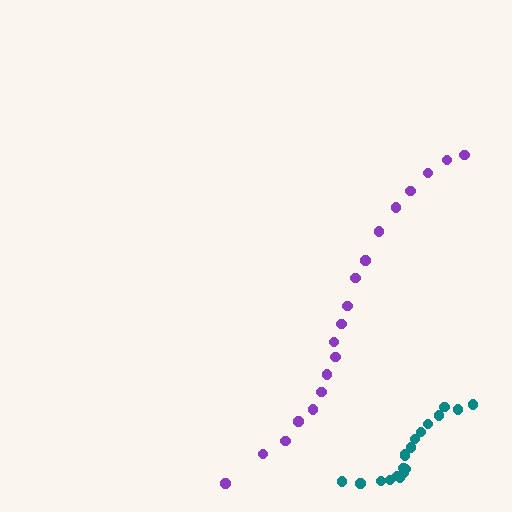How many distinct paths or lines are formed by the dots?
There are 2 distinct paths.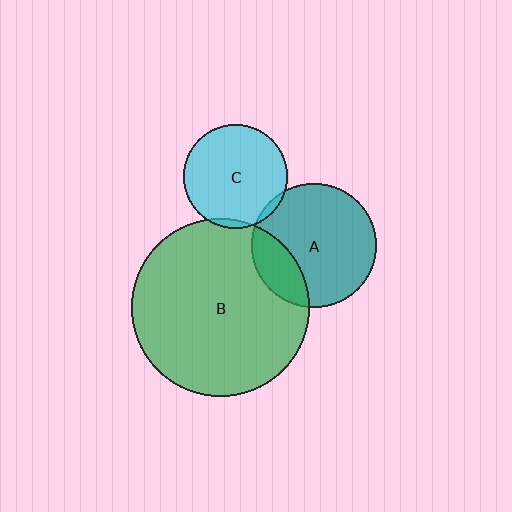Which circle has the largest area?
Circle B (green).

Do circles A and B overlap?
Yes.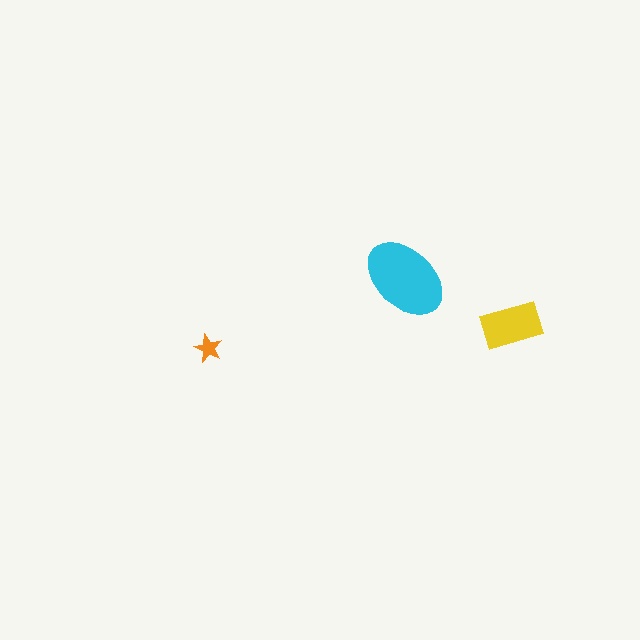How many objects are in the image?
There are 3 objects in the image.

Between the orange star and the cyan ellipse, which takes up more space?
The cyan ellipse.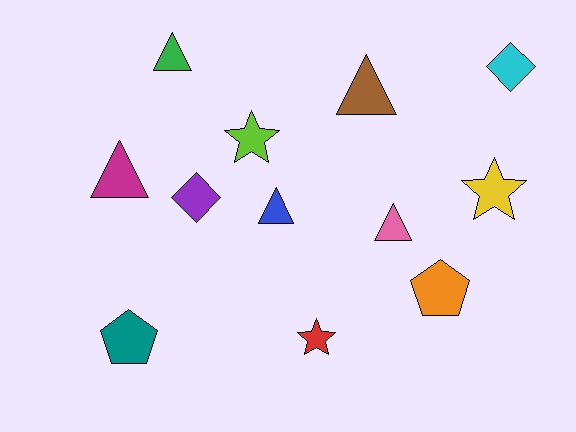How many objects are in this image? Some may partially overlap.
There are 12 objects.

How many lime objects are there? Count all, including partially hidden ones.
There is 1 lime object.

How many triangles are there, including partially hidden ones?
There are 5 triangles.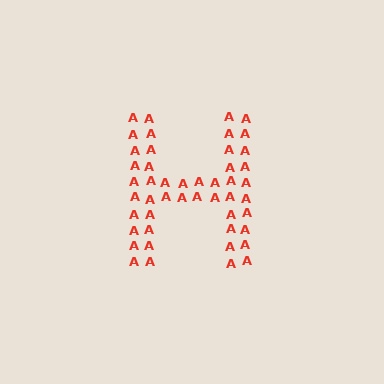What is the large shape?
The large shape is the letter H.